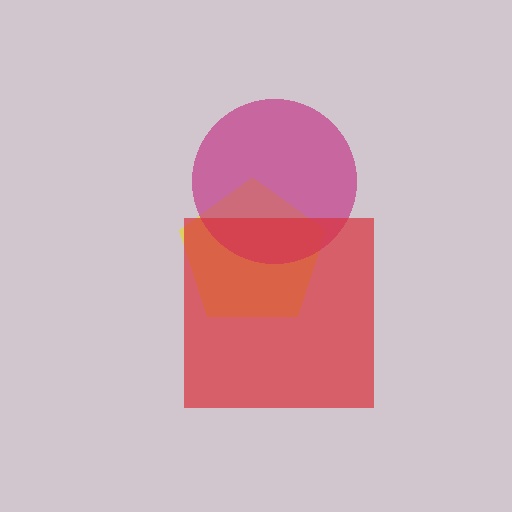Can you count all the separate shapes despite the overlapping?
Yes, there are 3 separate shapes.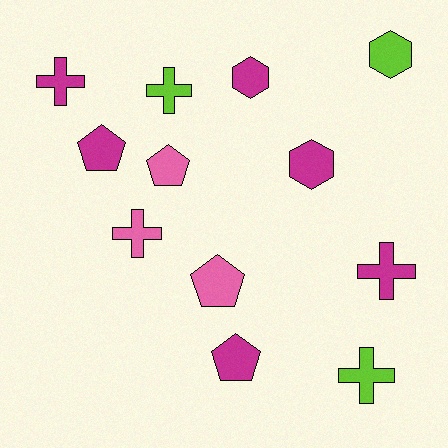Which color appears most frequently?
Magenta, with 6 objects.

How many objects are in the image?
There are 12 objects.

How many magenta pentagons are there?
There are 2 magenta pentagons.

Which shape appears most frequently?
Cross, with 5 objects.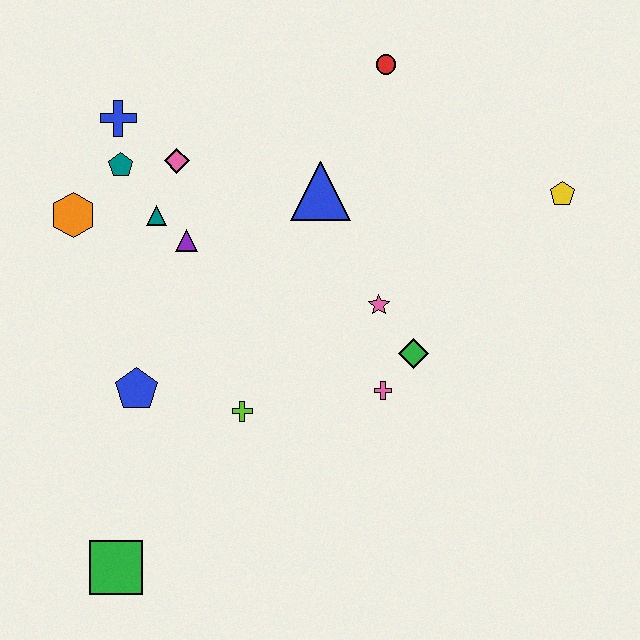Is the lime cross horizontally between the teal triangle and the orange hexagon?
No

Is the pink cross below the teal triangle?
Yes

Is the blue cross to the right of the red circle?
No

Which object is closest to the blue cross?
The teal pentagon is closest to the blue cross.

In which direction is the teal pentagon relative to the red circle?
The teal pentagon is to the left of the red circle.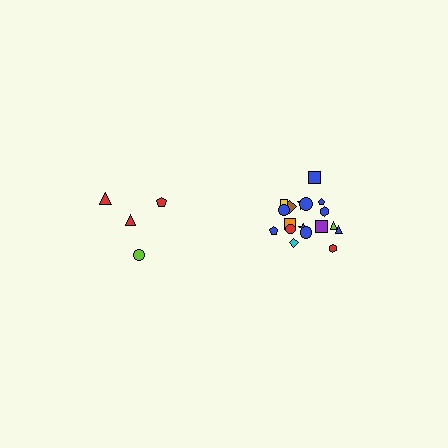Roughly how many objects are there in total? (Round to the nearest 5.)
Roughly 20 objects in total.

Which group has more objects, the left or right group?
The right group.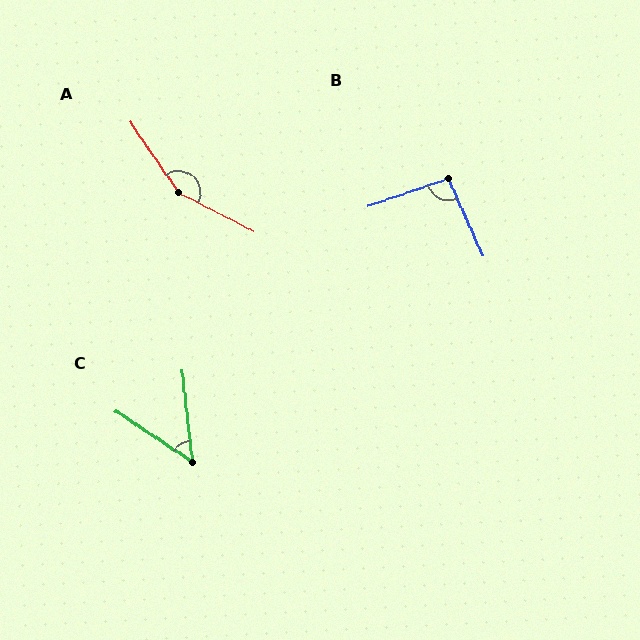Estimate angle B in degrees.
Approximately 95 degrees.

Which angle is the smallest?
C, at approximately 50 degrees.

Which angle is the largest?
A, at approximately 151 degrees.